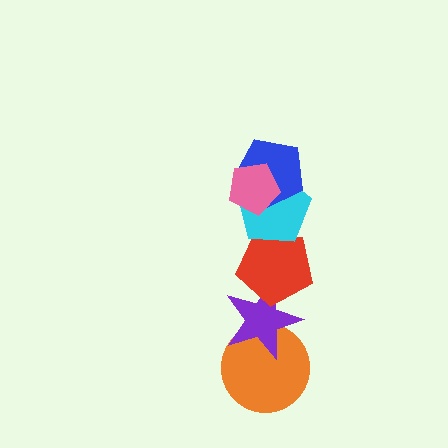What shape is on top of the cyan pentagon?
The blue pentagon is on top of the cyan pentagon.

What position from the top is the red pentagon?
The red pentagon is 4th from the top.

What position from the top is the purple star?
The purple star is 5th from the top.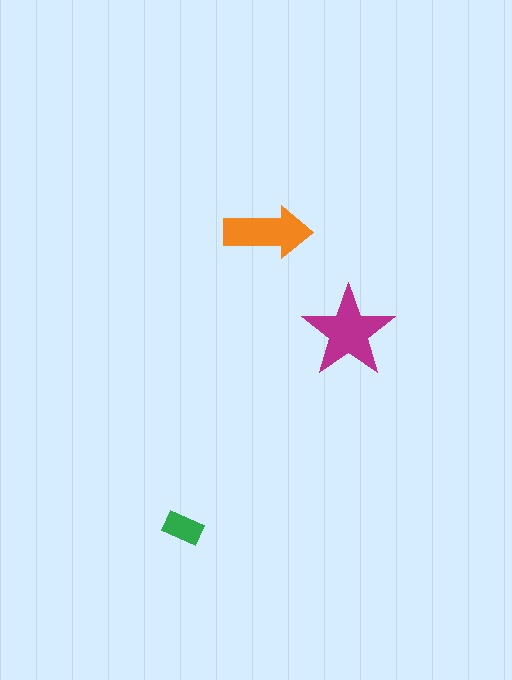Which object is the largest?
The magenta star.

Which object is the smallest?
The green rectangle.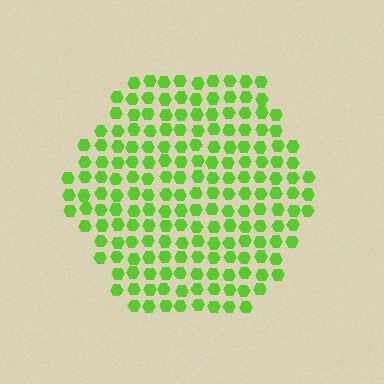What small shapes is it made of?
It is made of small hexagons.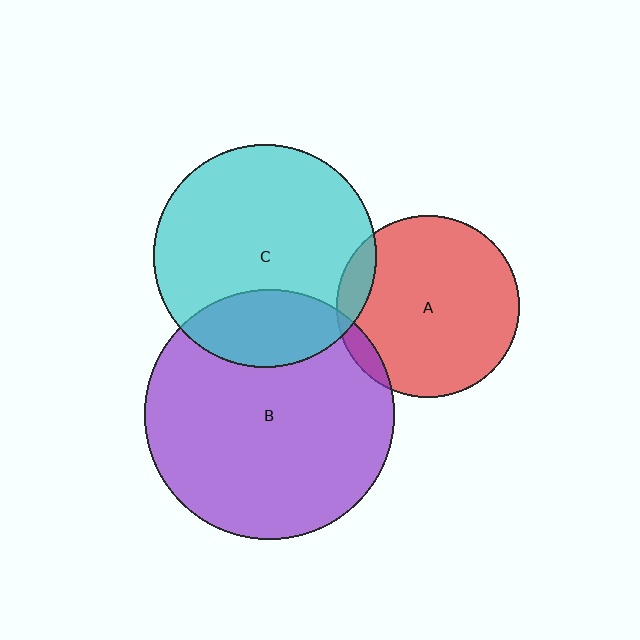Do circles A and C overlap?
Yes.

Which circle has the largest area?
Circle B (purple).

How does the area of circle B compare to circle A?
Approximately 1.9 times.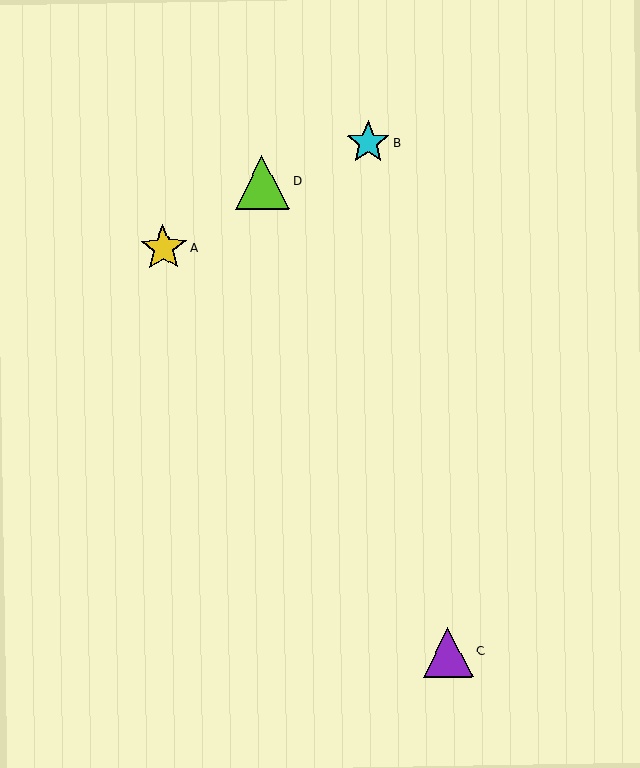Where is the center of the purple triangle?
The center of the purple triangle is at (448, 652).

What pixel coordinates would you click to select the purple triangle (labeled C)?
Click at (448, 652) to select the purple triangle C.